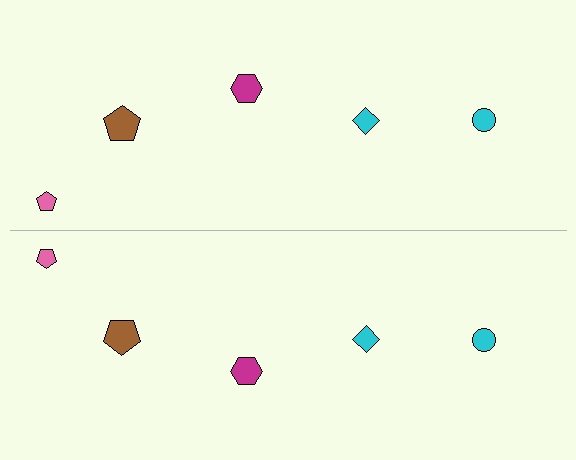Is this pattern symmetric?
Yes, this pattern has bilateral (reflection) symmetry.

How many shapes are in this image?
There are 10 shapes in this image.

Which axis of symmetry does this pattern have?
The pattern has a horizontal axis of symmetry running through the center of the image.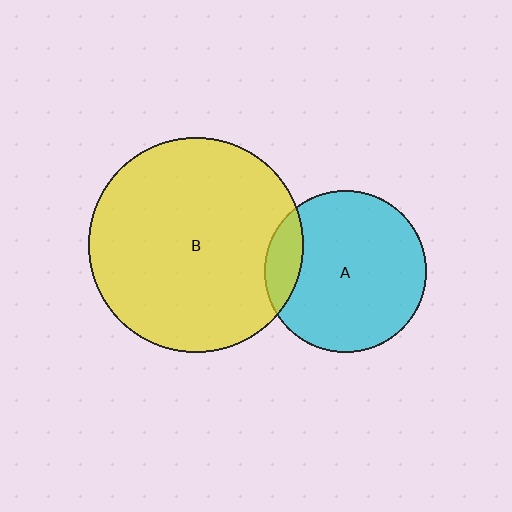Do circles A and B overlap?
Yes.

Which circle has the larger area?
Circle B (yellow).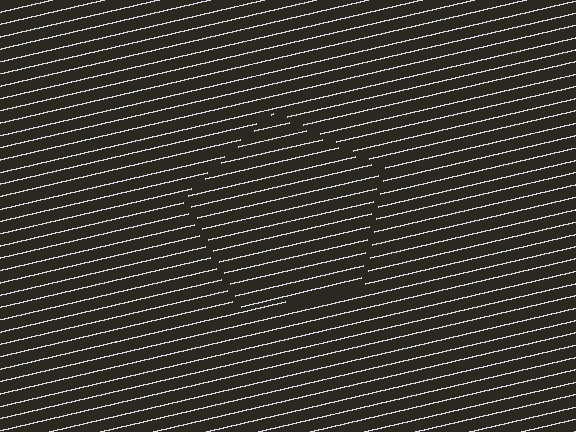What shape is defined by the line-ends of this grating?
An illusory pentagon. The interior of the shape contains the same grating, shifted by half a period — the contour is defined by the phase discontinuity where line-ends from the inner and outer gratings abut.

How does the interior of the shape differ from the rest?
The interior of the shape contains the same grating, shifted by half a period — the contour is defined by the phase discontinuity where line-ends from the inner and outer gratings abut.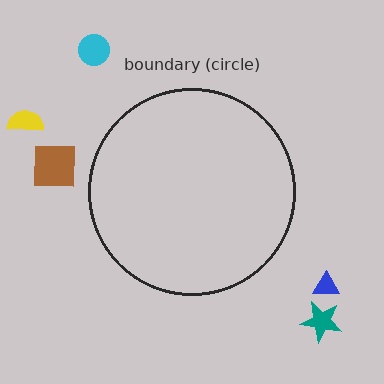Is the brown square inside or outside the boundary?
Outside.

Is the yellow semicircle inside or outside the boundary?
Outside.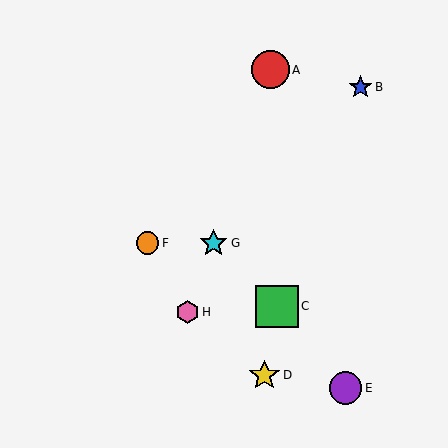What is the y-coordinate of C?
Object C is at y≈306.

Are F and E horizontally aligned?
No, F is at y≈243 and E is at y≈388.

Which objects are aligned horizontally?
Objects F, G are aligned horizontally.